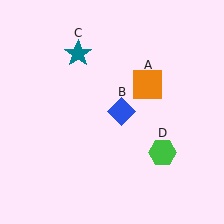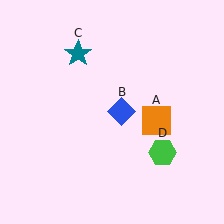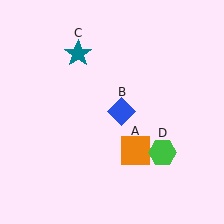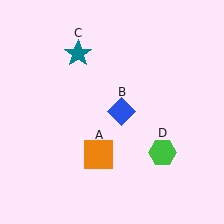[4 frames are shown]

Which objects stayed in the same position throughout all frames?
Blue diamond (object B) and teal star (object C) and green hexagon (object D) remained stationary.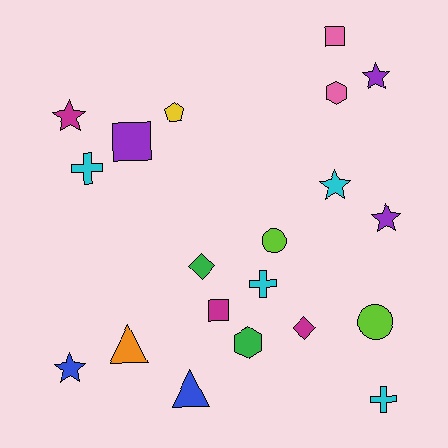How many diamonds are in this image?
There are 2 diamonds.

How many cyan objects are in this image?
There are 4 cyan objects.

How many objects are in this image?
There are 20 objects.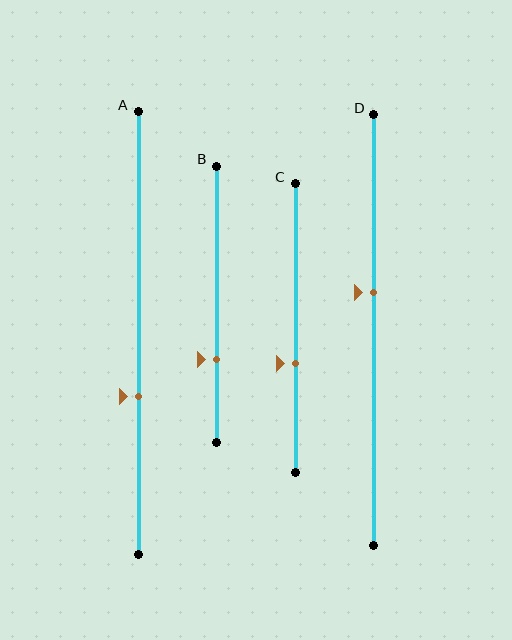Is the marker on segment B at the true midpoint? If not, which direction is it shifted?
No, the marker on segment B is shifted downward by about 20% of the segment length.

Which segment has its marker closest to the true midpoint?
Segment D has its marker closest to the true midpoint.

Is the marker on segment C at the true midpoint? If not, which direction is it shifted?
No, the marker on segment C is shifted downward by about 12% of the segment length.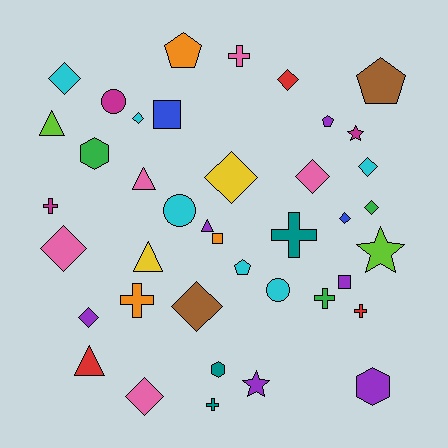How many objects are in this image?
There are 40 objects.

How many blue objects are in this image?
There are 2 blue objects.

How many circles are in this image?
There are 3 circles.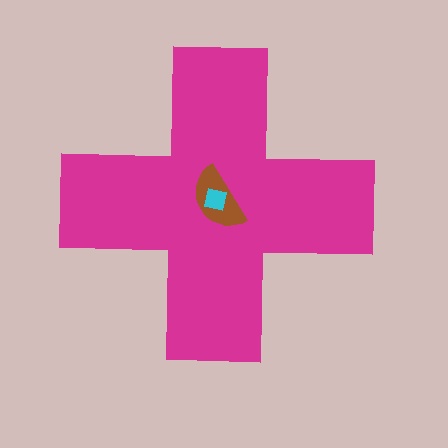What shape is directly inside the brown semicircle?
The cyan square.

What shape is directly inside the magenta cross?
The brown semicircle.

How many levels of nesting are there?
3.